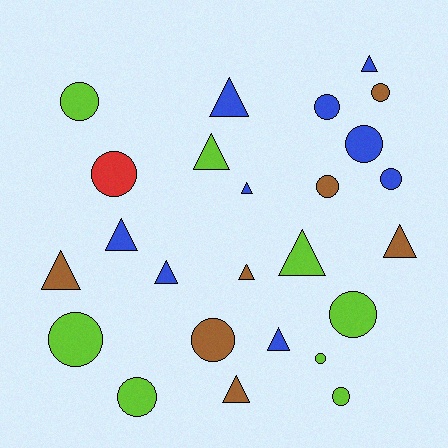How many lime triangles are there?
There are 2 lime triangles.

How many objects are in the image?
There are 25 objects.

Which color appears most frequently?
Blue, with 9 objects.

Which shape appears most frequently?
Circle, with 13 objects.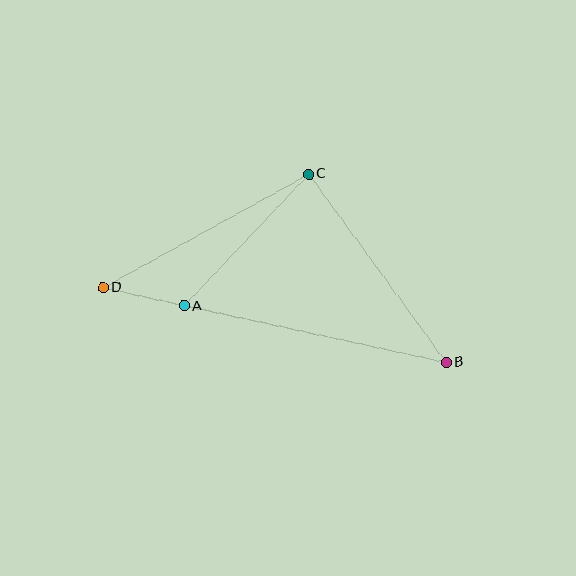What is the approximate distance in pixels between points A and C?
The distance between A and C is approximately 181 pixels.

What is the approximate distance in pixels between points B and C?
The distance between B and C is approximately 233 pixels.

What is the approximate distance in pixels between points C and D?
The distance between C and D is approximately 235 pixels.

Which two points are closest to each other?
Points A and D are closest to each other.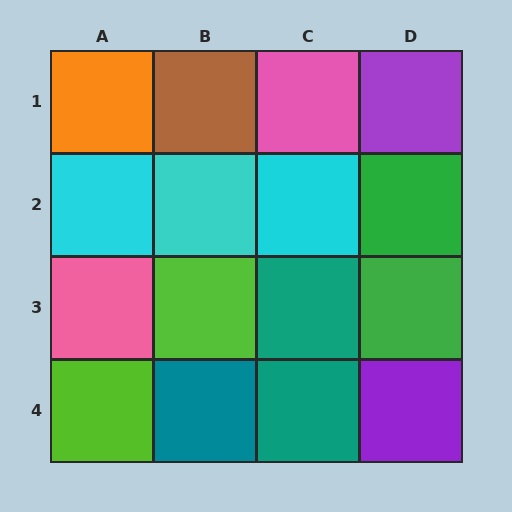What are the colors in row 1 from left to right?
Orange, brown, pink, purple.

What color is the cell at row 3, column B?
Lime.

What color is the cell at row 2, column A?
Cyan.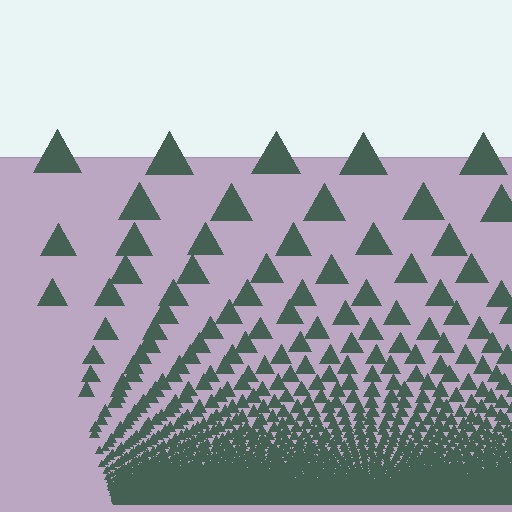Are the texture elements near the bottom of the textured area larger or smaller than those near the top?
Smaller. The gradient is inverted — elements near the bottom are smaller and denser.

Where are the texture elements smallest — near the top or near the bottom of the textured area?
Near the bottom.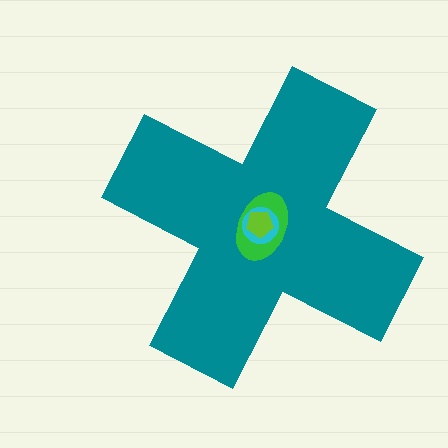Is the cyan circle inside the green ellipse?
Yes.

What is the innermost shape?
The lime pentagon.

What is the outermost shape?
The teal cross.